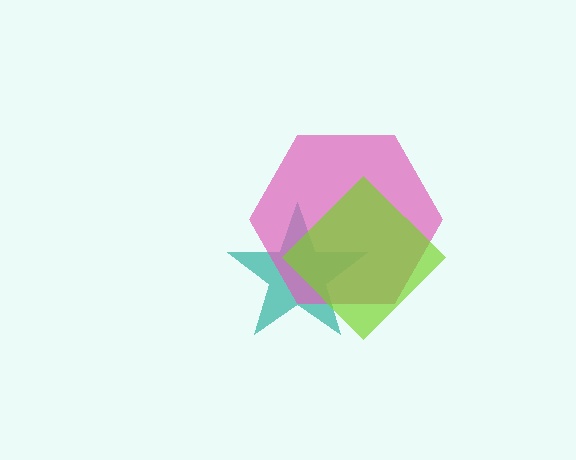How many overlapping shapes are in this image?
There are 3 overlapping shapes in the image.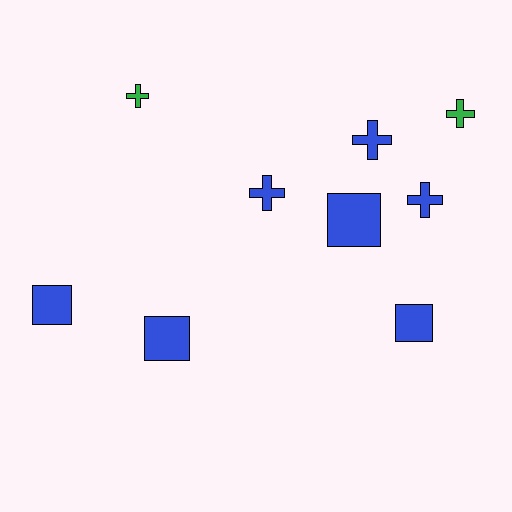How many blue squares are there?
There are 4 blue squares.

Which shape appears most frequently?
Cross, with 5 objects.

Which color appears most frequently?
Blue, with 7 objects.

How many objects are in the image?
There are 9 objects.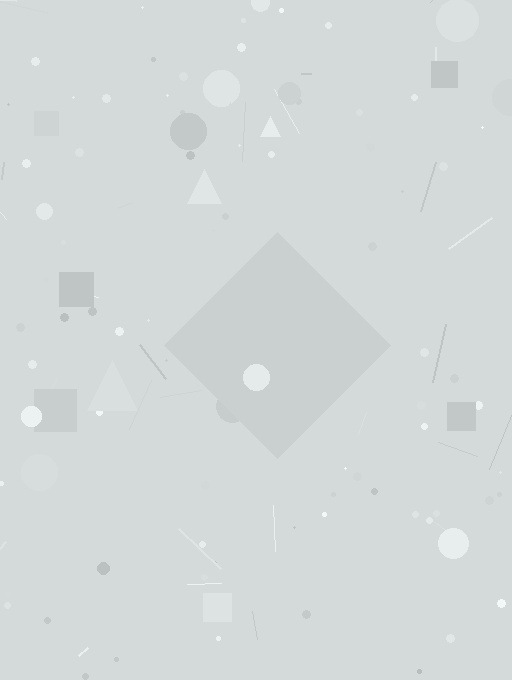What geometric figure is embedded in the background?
A diamond is embedded in the background.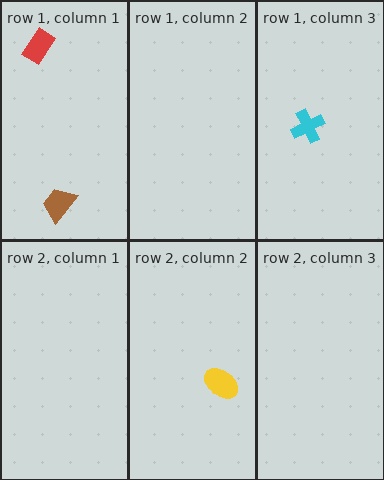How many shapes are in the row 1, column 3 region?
1.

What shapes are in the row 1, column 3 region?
The cyan cross.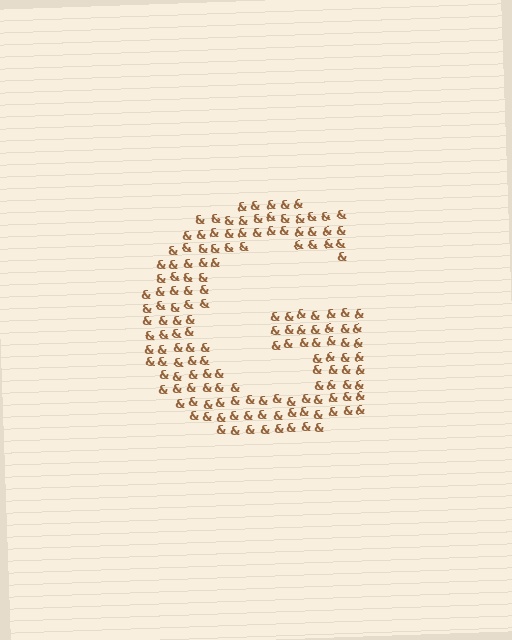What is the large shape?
The large shape is the letter G.